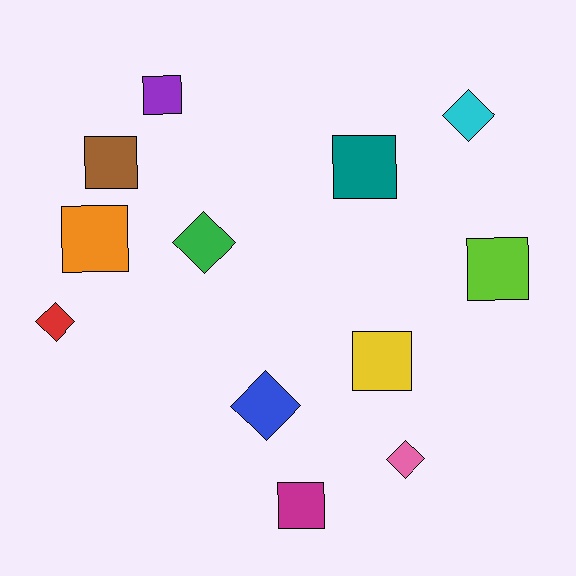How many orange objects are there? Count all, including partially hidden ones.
There is 1 orange object.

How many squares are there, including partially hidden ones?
There are 7 squares.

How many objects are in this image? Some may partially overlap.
There are 12 objects.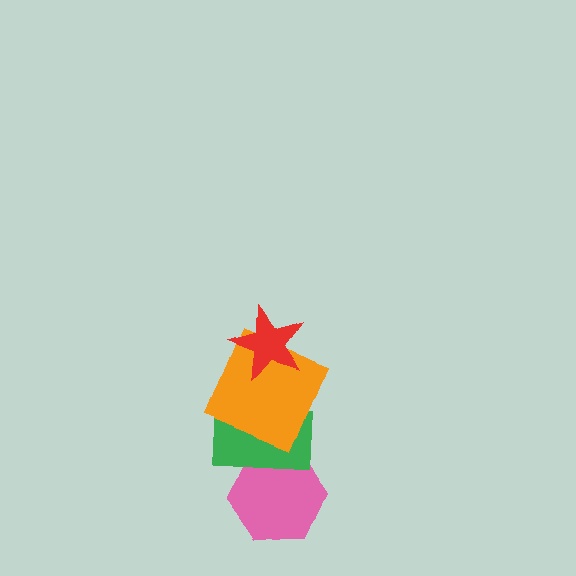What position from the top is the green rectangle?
The green rectangle is 3rd from the top.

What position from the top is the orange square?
The orange square is 2nd from the top.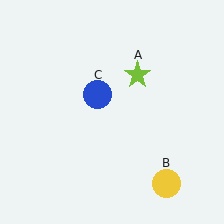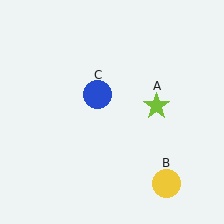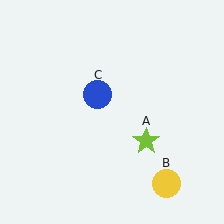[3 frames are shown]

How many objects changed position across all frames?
1 object changed position: lime star (object A).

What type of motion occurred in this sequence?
The lime star (object A) rotated clockwise around the center of the scene.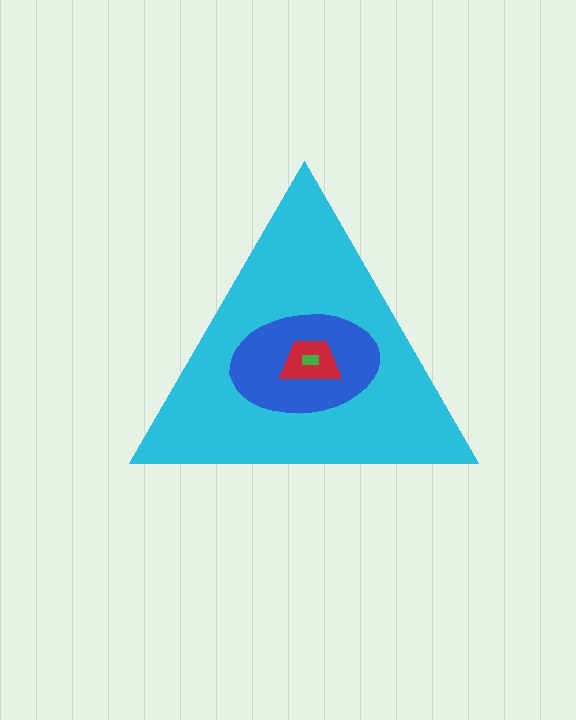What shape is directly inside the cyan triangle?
The blue ellipse.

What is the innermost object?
The green rectangle.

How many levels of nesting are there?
4.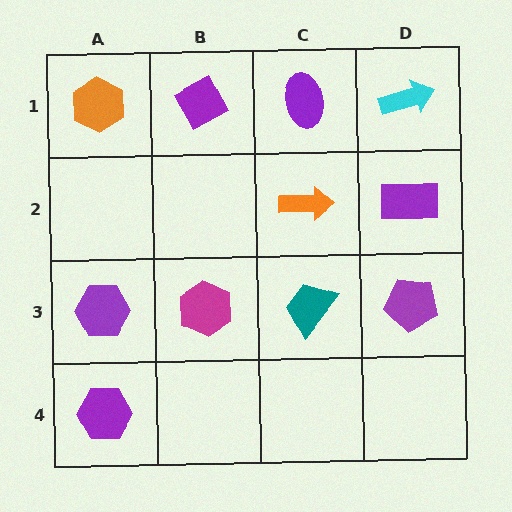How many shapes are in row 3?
4 shapes.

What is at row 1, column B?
A purple diamond.